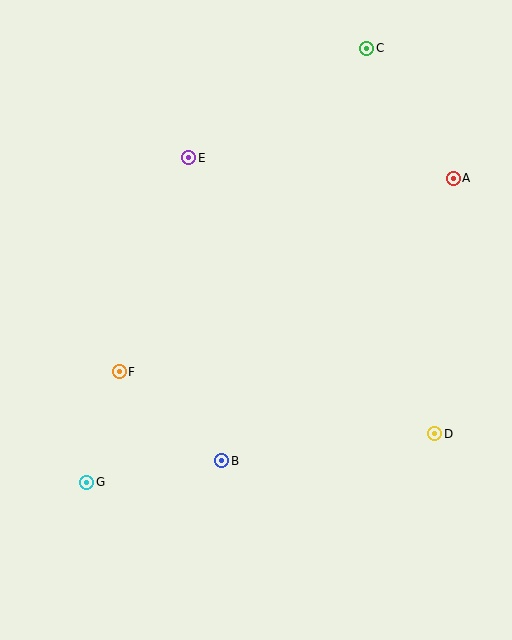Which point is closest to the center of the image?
Point B at (222, 461) is closest to the center.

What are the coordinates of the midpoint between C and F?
The midpoint between C and F is at (243, 210).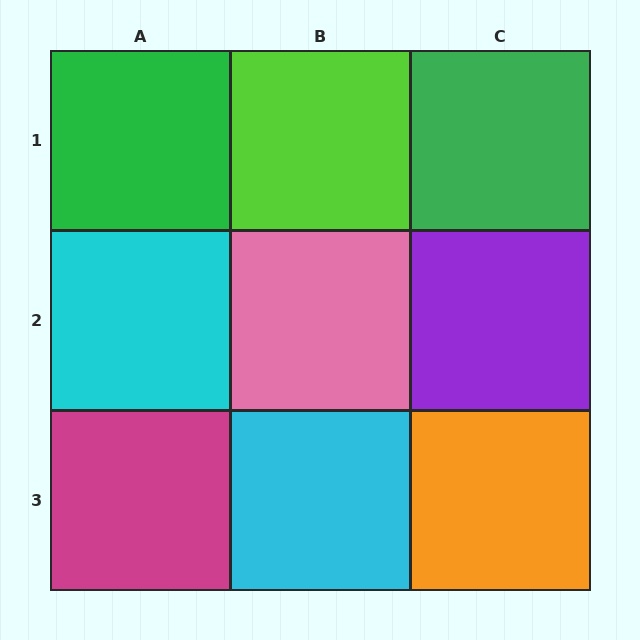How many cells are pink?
1 cell is pink.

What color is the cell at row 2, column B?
Pink.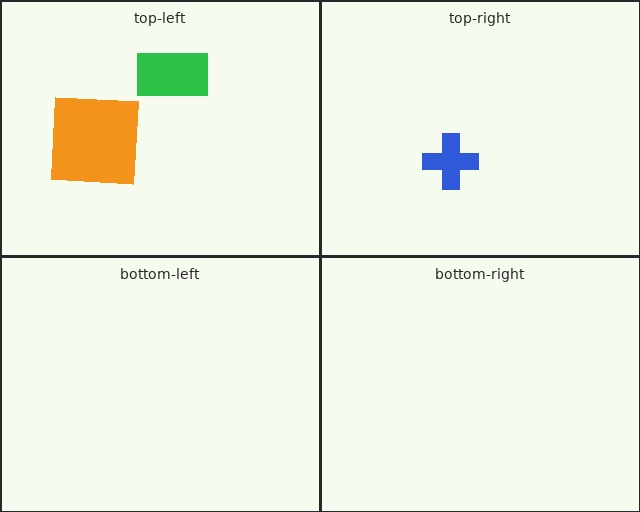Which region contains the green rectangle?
The top-left region.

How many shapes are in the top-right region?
1.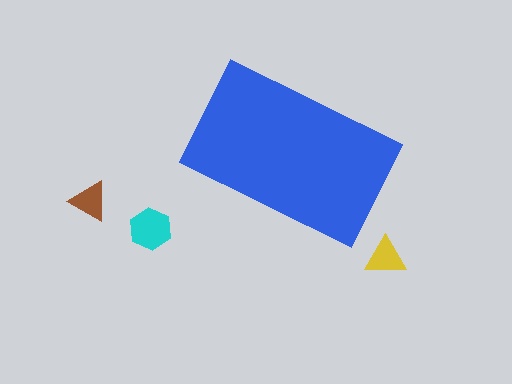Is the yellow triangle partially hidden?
No, the yellow triangle is fully visible.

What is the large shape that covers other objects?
A blue rectangle.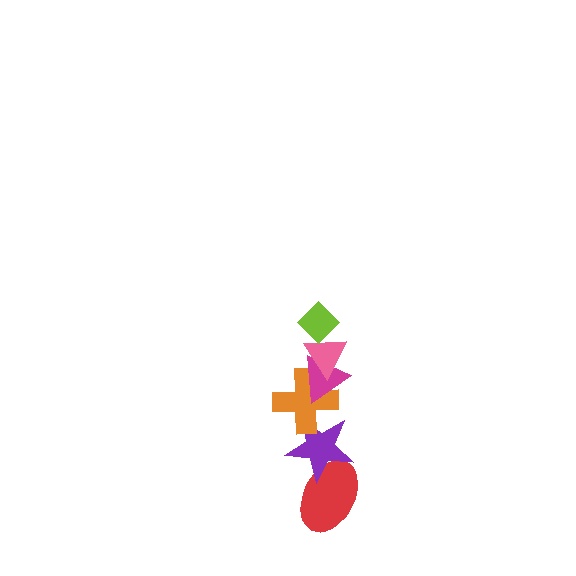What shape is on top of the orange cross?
The magenta triangle is on top of the orange cross.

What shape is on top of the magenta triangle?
The pink triangle is on top of the magenta triangle.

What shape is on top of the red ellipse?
The purple star is on top of the red ellipse.